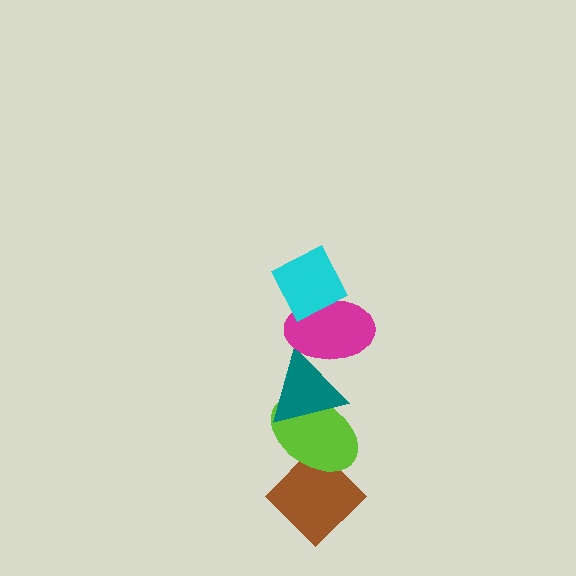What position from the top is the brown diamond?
The brown diamond is 5th from the top.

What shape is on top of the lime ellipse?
The teal triangle is on top of the lime ellipse.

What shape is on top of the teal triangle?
The magenta ellipse is on top of the teal triangle.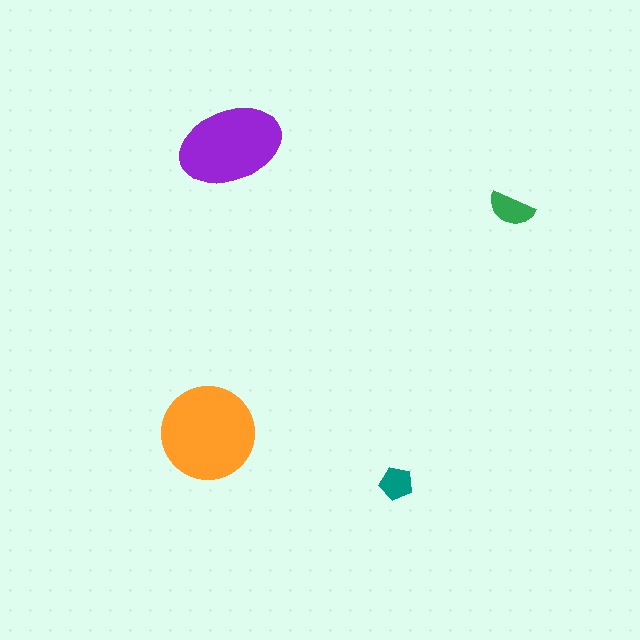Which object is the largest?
The orange circle.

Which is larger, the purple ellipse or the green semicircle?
The purple ellipse.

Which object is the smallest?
The teal pentagon.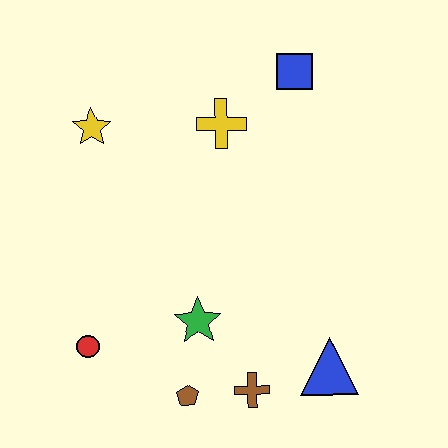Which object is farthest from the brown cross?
The blue square is farthest from the brown cross.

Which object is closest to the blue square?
The yellow cross is closest to the blue square.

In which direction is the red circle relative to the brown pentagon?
The red circle is to the left of the brown pentagon.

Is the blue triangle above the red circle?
No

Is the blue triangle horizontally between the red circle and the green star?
No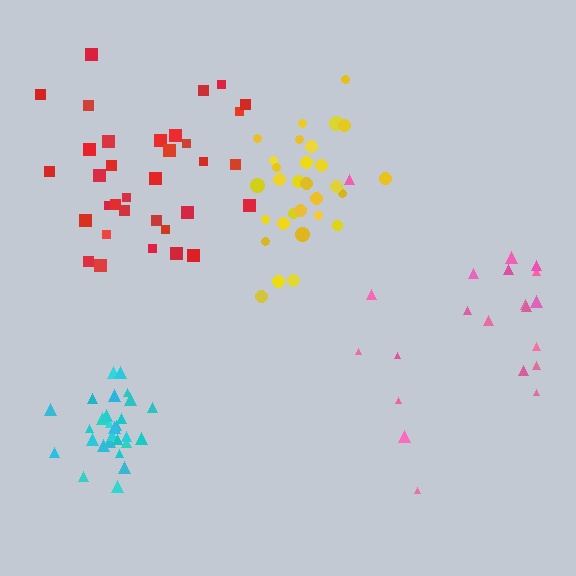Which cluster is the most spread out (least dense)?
Pink.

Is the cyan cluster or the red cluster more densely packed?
Cyan.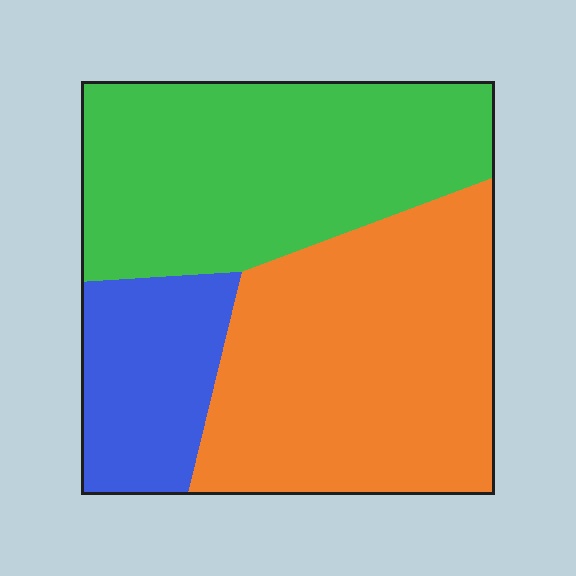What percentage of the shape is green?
Green takes up between a quarter and a half of the shape.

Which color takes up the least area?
Blue, at roughly 15%.